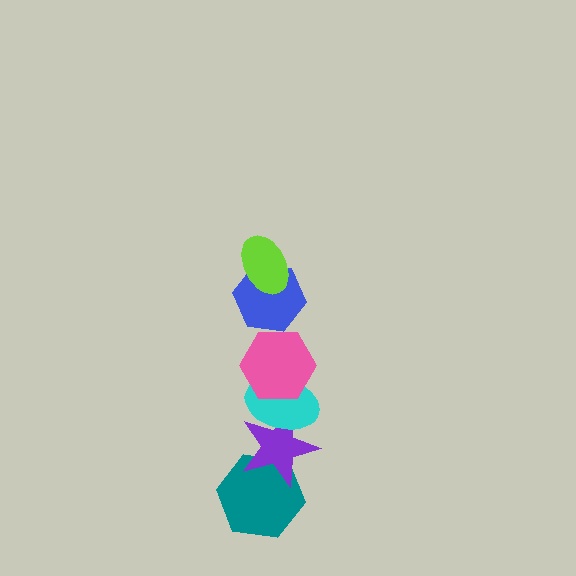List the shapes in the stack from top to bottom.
From top to bottom: the lime ellipse, the blue hexagon, the pink hexagon, the cyan ellipse, the purple star, the teal hexagon.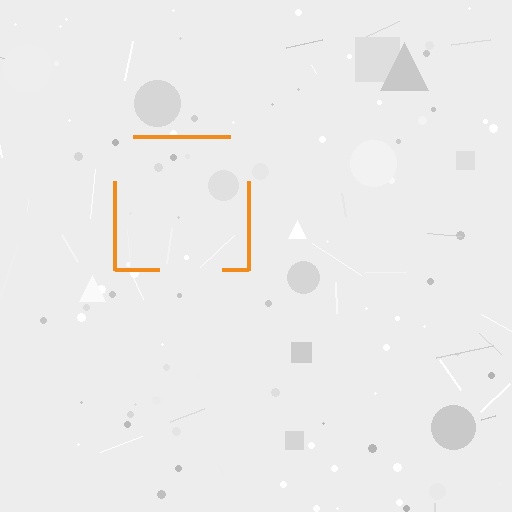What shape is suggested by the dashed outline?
The dashed outline suggests a square.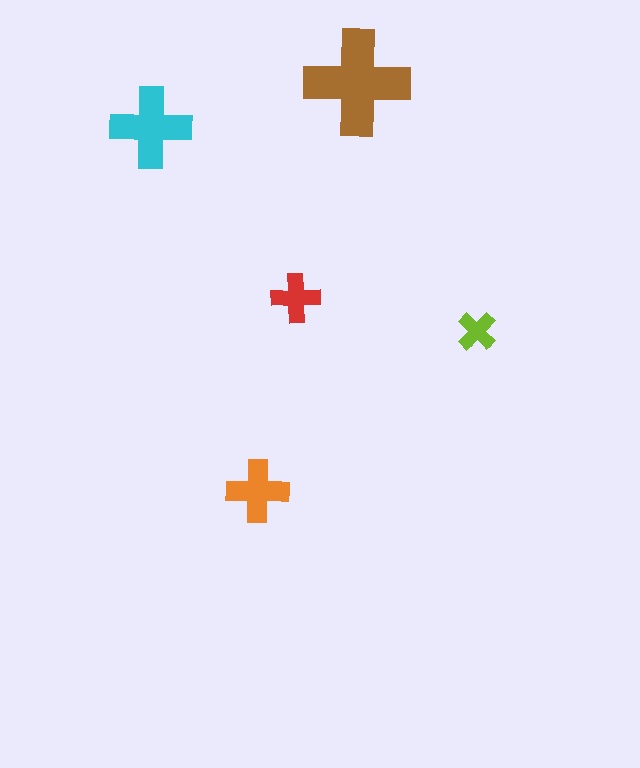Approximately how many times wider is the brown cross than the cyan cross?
About 1.5 times wider.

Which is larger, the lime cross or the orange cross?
The orange one.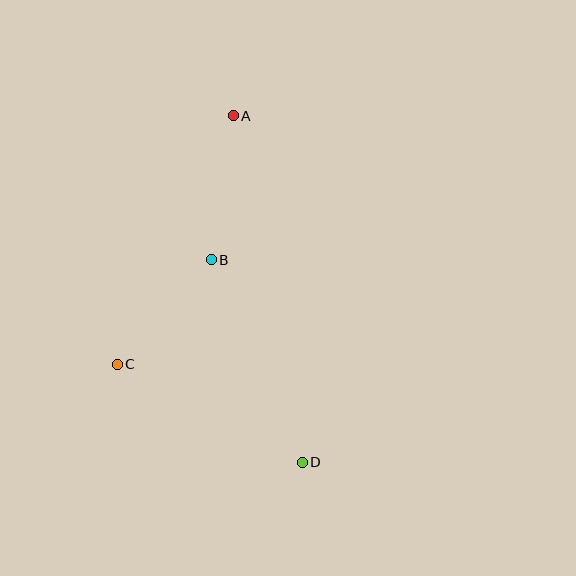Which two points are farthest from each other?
Points A and D are farthest from each other.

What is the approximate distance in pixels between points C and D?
The distance between C and D is approximately 210 pixels.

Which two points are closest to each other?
Points B and C are closest to each other.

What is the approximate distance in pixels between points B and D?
The distance between B and D is approximately 222 pixels.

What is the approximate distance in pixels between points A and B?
The distance between A and B is approximately 146 pixels.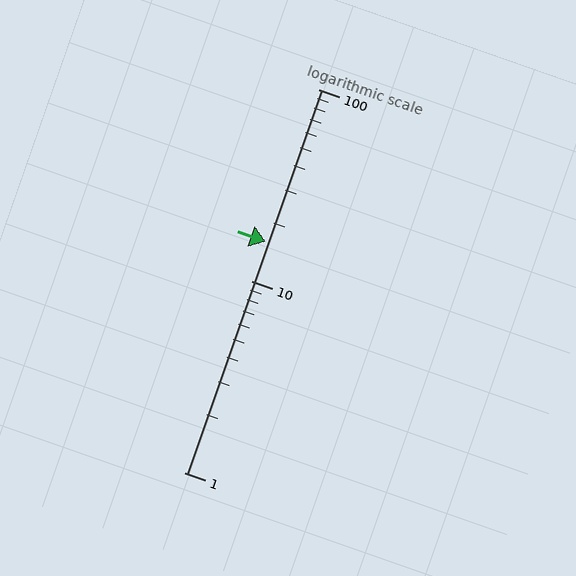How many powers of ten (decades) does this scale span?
The scale spans 2 decades, from 1 to 100.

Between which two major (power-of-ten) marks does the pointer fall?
The pointer is between 10 and 100.